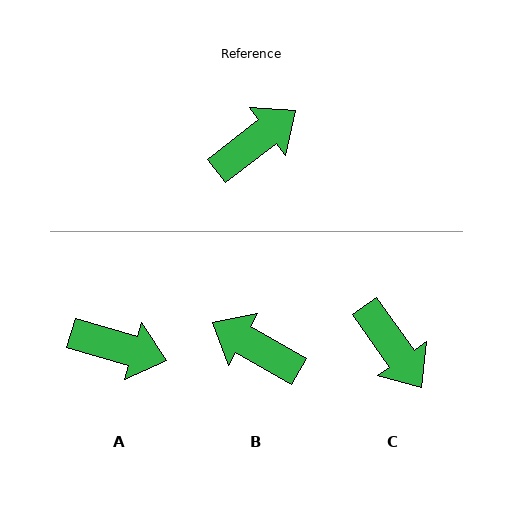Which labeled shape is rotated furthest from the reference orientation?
B, about 113 degrees away.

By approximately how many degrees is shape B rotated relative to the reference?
Approximately 113 degrees counter-clockwise.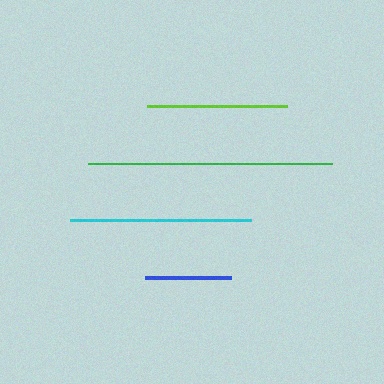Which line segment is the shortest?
The blue line is the shortest at approximately 85 pixels.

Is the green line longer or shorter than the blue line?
The green line is longer than the blue line.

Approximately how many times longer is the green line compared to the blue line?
The green line is approximately 2.9 times the length of the blue line.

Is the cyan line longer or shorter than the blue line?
The cyan line is longer than the blue line.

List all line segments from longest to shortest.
From longest to shortest: green, cyan, lime, blue.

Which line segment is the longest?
The green line is the longest at approximately 243 pixels.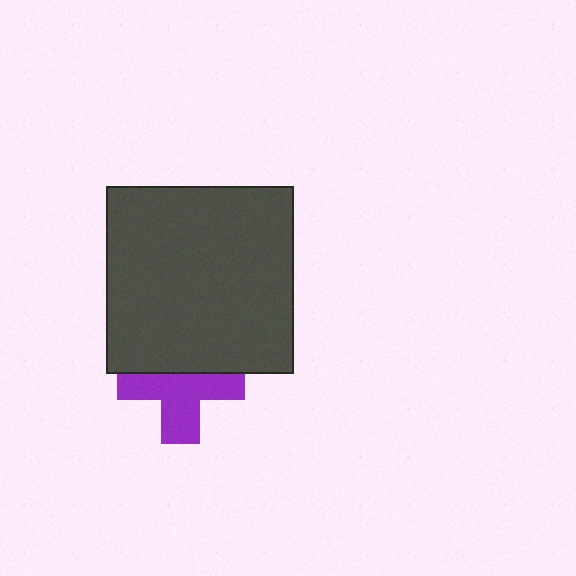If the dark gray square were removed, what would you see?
You would see the complete purple cross.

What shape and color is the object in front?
The object in front is a dark gray square.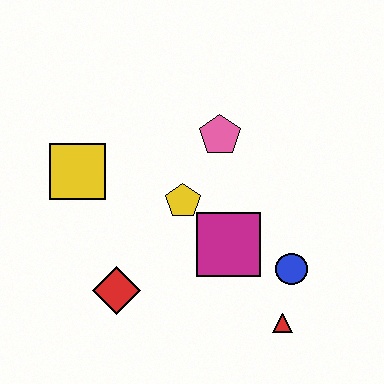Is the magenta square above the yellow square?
No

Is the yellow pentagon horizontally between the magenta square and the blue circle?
No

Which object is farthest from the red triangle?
The yellow square is farthest from the red triangle.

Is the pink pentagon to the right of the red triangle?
No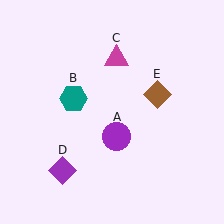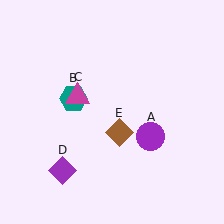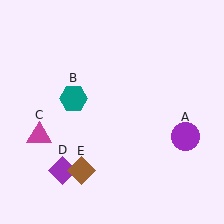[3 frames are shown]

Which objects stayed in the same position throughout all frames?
Teal hexagon (object B) and purple diamond (object D) remained stationary.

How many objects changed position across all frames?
3 objects changed position: purple circle (object A), magenta triangle (object C), brown diamond (object E).